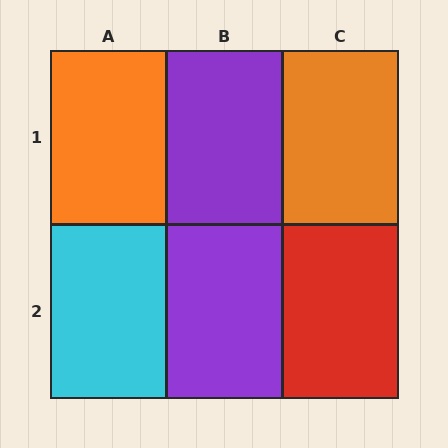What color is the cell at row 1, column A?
Orange.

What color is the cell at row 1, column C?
Orange.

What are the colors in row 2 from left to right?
Cyan, purple, red.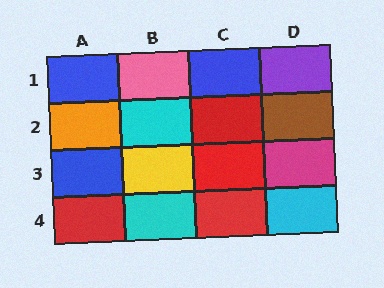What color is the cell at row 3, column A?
Blue.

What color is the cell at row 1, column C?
Blue.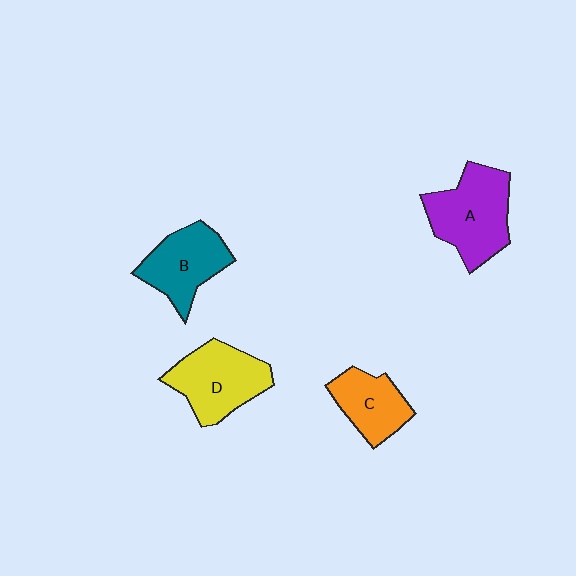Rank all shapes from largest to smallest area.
From largest to smallest: A (purple), D (yellow), B (teal), C (orange).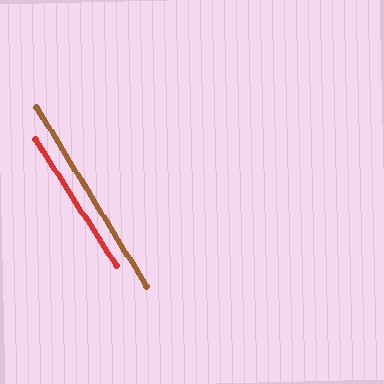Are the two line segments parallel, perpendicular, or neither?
Parallel — their directions differ by only 1.2°.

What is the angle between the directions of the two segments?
Approximately 1 degree.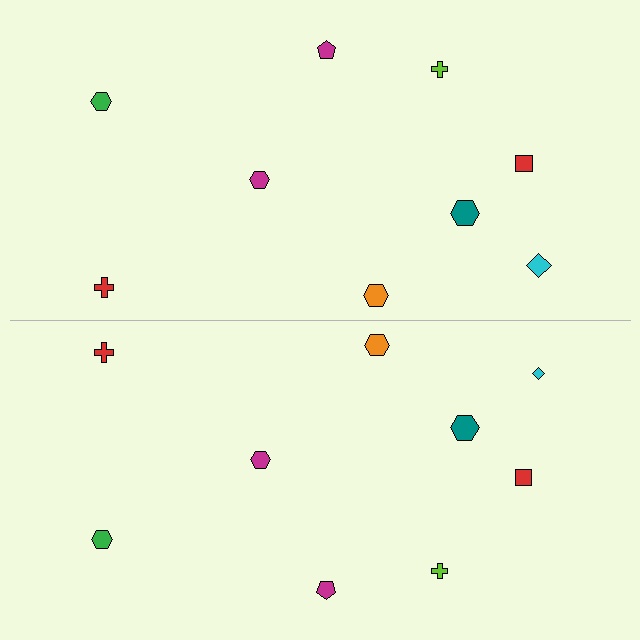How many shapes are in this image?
There are 18 shapes in this image.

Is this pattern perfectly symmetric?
No, the pattern is not perfectly symmetric. The cyan diamond on the bottom side has a different size than its mirror counterpart.